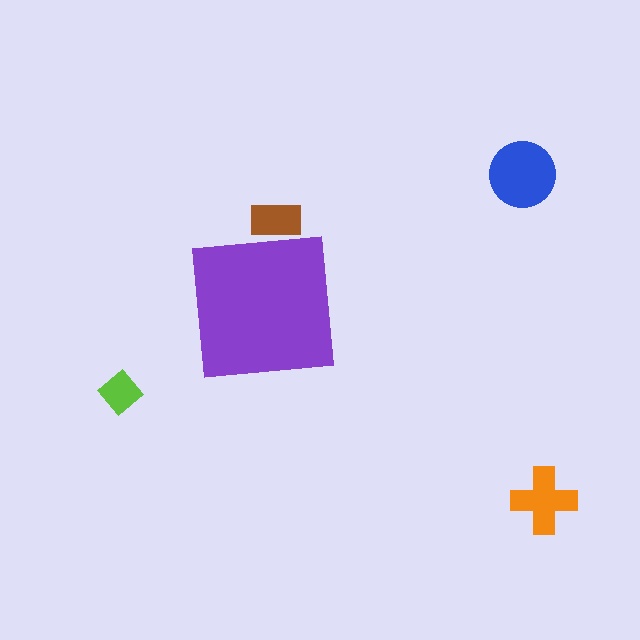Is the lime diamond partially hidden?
No, the lime diamond is fully visible.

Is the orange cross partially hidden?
No, the orange cross is fully visible.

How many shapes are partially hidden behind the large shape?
1 shape is partially hidden.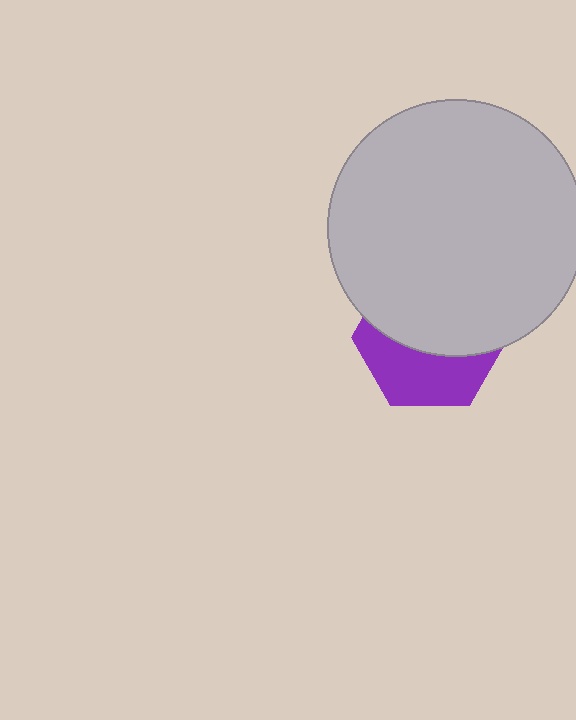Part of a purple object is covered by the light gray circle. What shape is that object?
It is a hexagon.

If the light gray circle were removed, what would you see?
You would see the complete purple hexagon.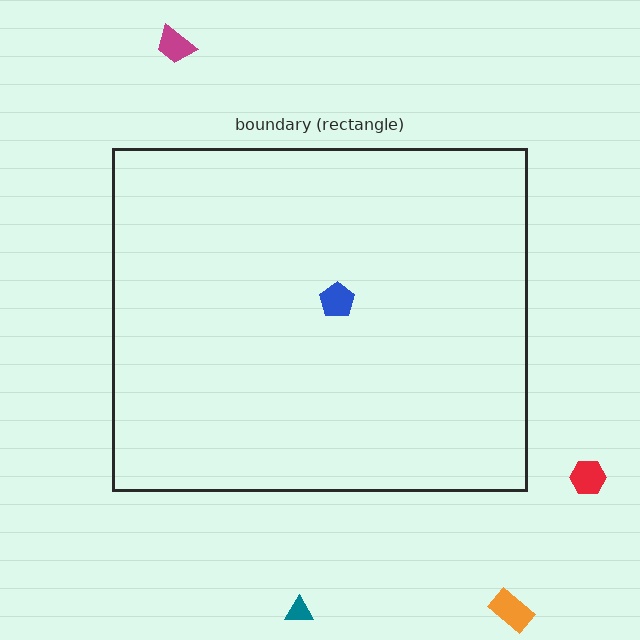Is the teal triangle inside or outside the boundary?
Outside.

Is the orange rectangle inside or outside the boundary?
Outside.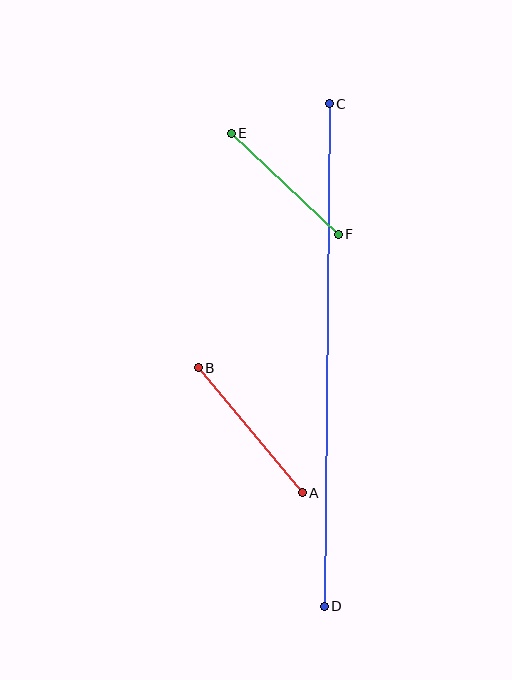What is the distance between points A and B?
The distance is approximately 162 pixels.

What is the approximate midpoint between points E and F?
The midpoint is at approximately (285, 184) pixels.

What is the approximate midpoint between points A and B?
The midpoint is at approximately (250, 430) pixels.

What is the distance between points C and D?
The distance is approximately 503 pixels.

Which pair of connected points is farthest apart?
Points C and D are farthest apart.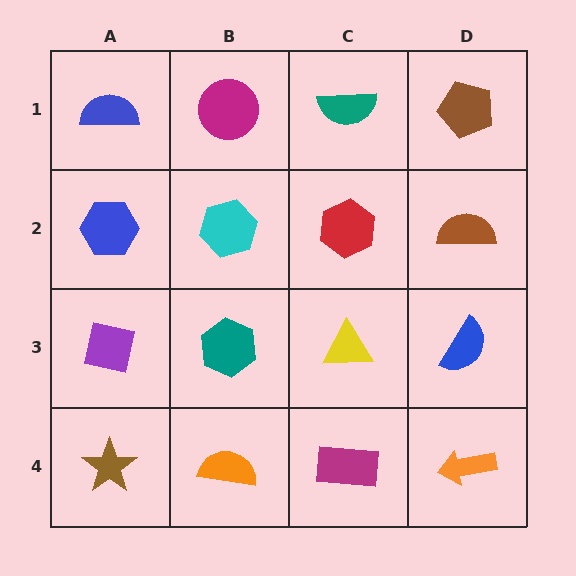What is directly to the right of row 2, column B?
A red hexagon.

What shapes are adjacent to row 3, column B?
A cyan hexagon (row 2, column B), an orange semicircle (row 4, column B), a purple square (row 3, column A), a yellow triangle (row 3, column C).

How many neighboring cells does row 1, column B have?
3.